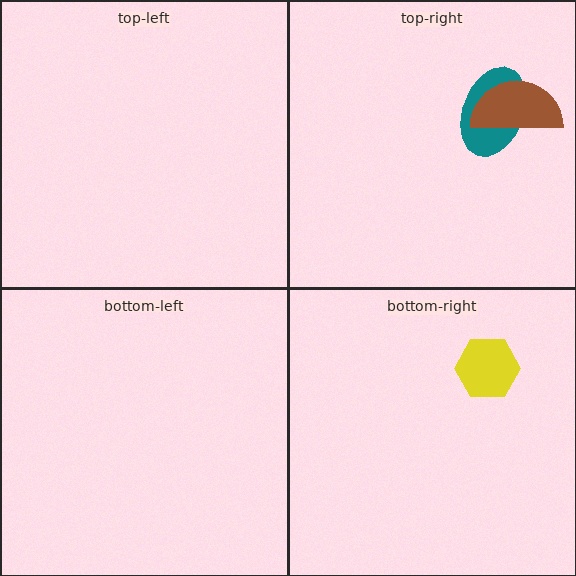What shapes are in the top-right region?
The teal ellipse, the brown semicircle.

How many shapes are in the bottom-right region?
1.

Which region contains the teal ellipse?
The top-right region.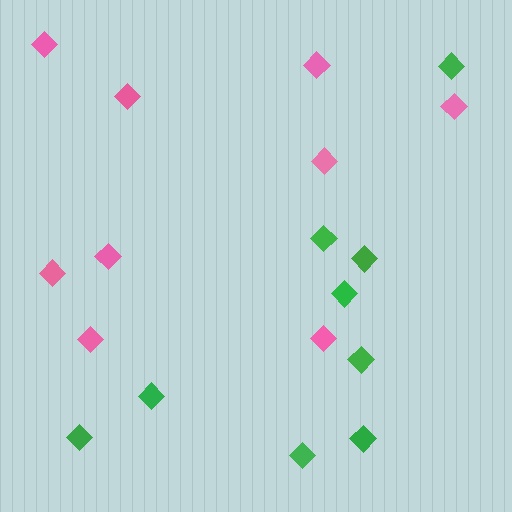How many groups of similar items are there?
There are 2 groups: one group of pink diamonds (9) and one group of green diamonds (9).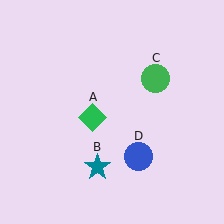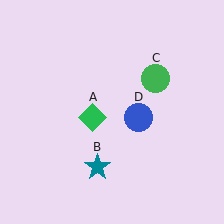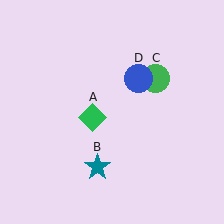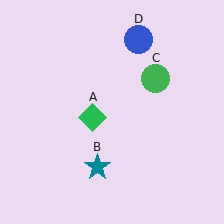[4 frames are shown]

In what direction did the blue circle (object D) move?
The blue circle (object D) moved up.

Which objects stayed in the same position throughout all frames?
Green diamond (object A) and teal star (object B) and green circle (object C) remained stationary.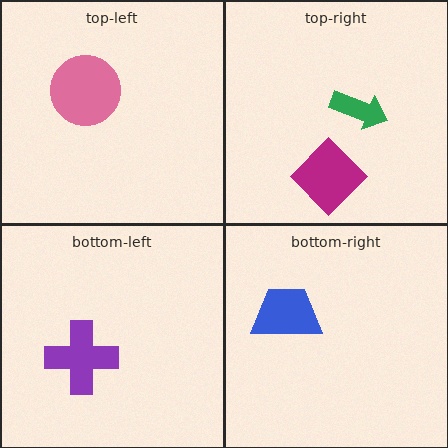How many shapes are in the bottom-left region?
1.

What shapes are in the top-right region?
The magenta diamond, the green arrow.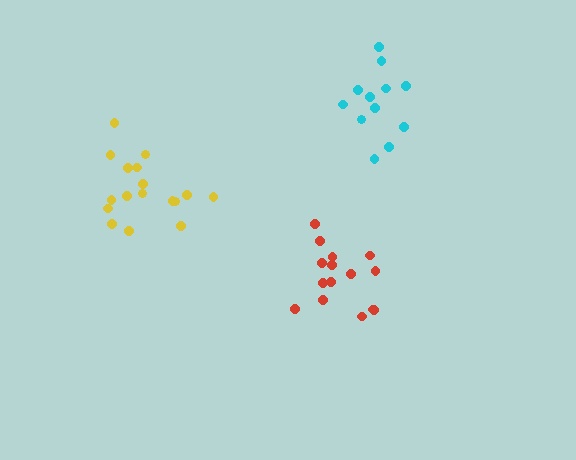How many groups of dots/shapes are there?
There are 3 groups.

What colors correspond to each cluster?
The clusters are colored: red, yellow, cyan.